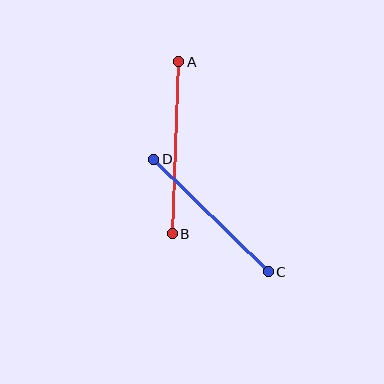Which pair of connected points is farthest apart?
Points A and B are farthest apart.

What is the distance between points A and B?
The distance is approximately 172 pixels.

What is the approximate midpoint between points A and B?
The midpoint is at approximately (175, 148) pixels.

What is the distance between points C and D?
The distance is approximately 160 pixels.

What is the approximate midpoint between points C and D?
The midpoint is at approximately (211, 215) pixels.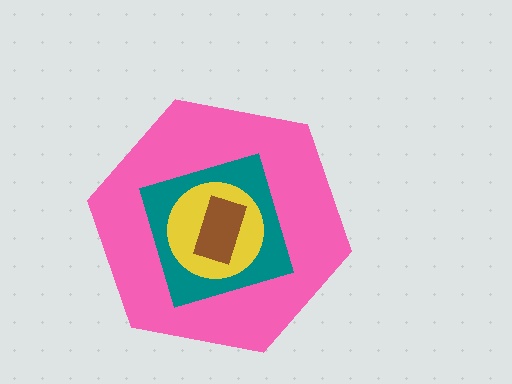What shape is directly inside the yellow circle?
The brown rectangle.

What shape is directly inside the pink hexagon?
The teal square.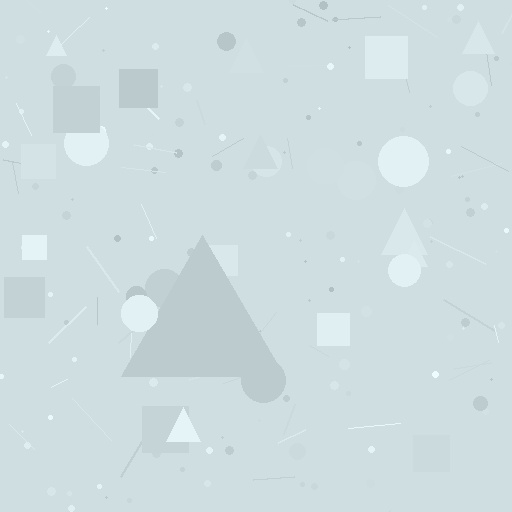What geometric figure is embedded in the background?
A triangle is embedded in the background.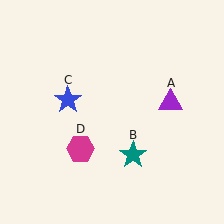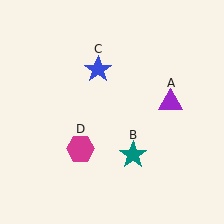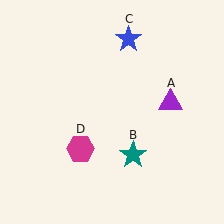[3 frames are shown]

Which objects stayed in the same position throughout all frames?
Purple triangle (object A) and teal star (object B) and magenta hexagon (object D) remained stationary.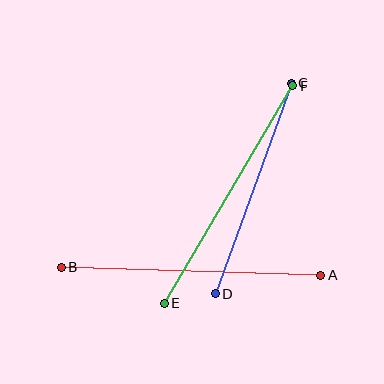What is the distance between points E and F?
The distance is approximately 253 pixels.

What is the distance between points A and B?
The distance is approximately 260 pixels.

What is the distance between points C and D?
The distance is approximately 224 pixels.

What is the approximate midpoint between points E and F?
The midpoint is at approximately (229, 194) pixels.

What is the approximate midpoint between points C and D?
The midpoint is at approximately (253, 189) pixels.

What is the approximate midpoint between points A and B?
The midpoint is at approximately (191, 271) pixels.